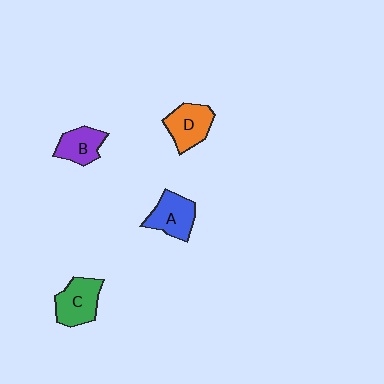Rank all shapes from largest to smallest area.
From largest to smallest: C (green), A (blue), D (orange), B (purple).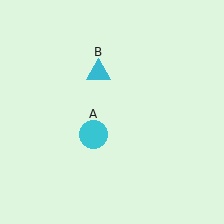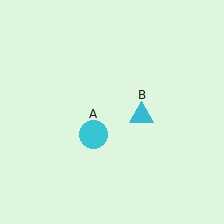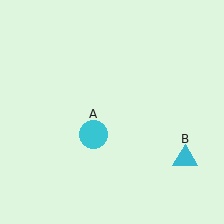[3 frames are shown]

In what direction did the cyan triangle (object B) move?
The cyan triangle (object B) moved down and to the right.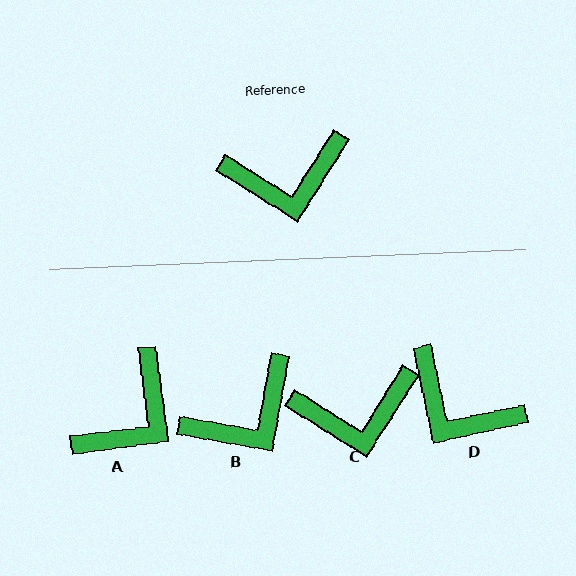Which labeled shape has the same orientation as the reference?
C.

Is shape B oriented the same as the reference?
No, it is off by about 22 degrees.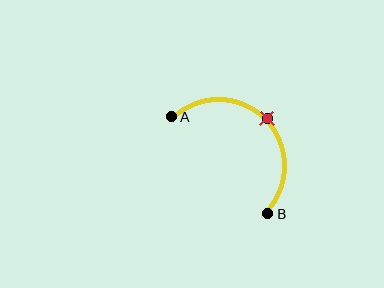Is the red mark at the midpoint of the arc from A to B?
Yes. The red mark lies on the arc at equal arc-length from both A and B — it is the arc midpoint.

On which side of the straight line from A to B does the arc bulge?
The arc bulges above and to the right of the straight line connecting A and B.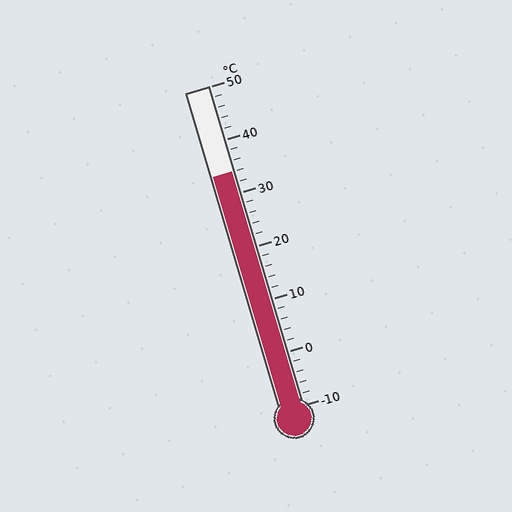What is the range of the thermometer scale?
The thermometer scale ranges from -10°C to 50°C.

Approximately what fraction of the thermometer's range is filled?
The thermometer is filled to approximately 75% of its range.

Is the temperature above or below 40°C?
The temperature is below 40°C.